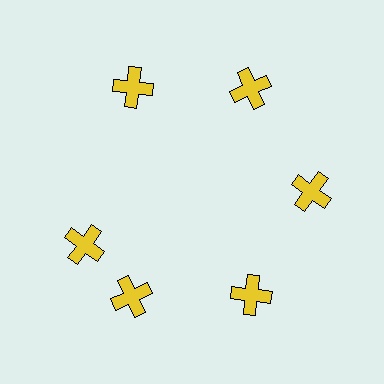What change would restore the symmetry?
The symmetry would be restored by rotating it back into even spacing with its neighbors so that all 6 crosses sit at equal angles and equal distance from the center.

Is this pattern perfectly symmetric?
No. The 6 yellow crosses are arranged in a ring, but one element near the 9 o'clock position is rotated out of alignment along the ring, breaking the 6-fold rotational symmetry.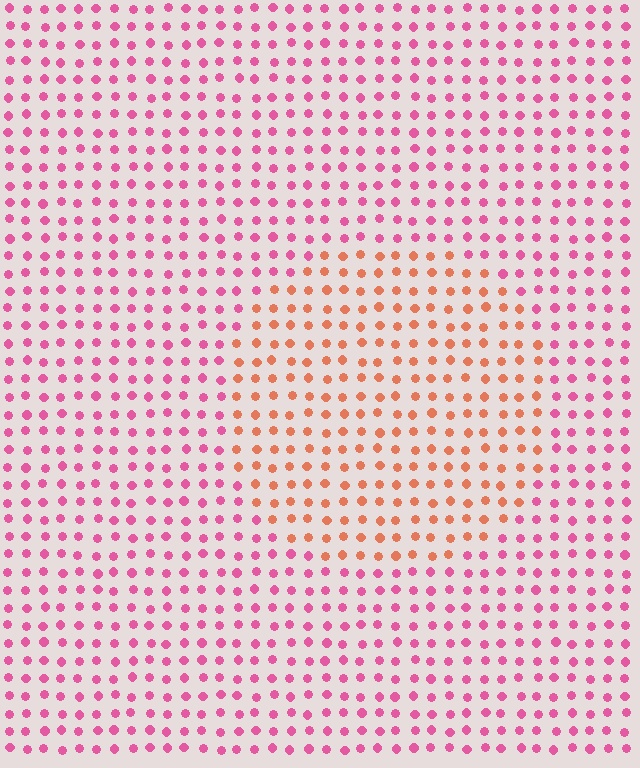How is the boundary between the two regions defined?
The boundary is defined purely by a slight shift in hue (about 45 degrees). Spacing, size, and orientation are identical on both sides.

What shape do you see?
I see a circle.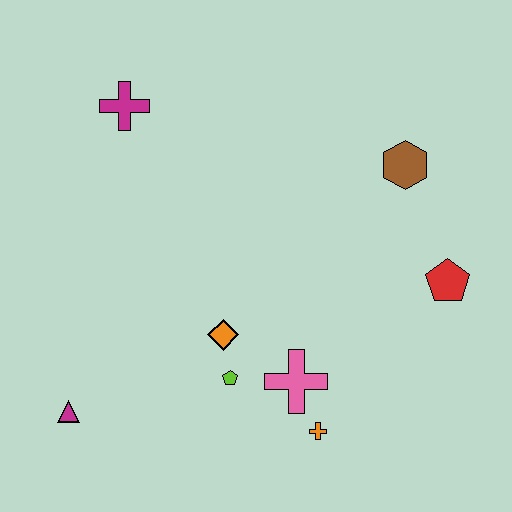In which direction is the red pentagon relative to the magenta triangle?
The red pentagon is to the right of the magenta triangle.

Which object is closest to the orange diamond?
The lime pentagon is closest to the orange diamond.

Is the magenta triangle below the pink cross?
Yes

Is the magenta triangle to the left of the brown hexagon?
Yes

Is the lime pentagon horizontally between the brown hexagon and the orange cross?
No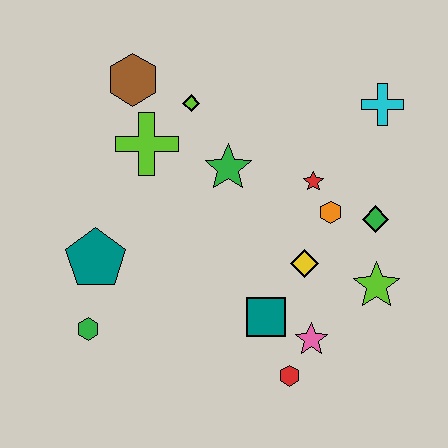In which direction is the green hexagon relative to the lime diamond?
The green hexagon is below the lime diamond.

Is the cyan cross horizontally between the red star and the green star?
No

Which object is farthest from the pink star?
The brown hexagon is farthest from the pink star.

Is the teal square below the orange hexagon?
Yes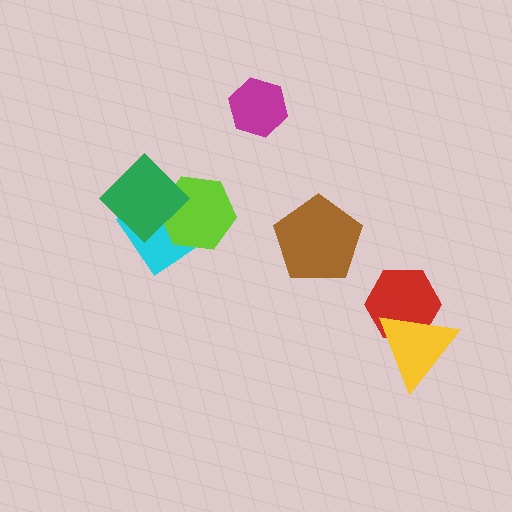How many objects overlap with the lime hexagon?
2 objects overlap with the lime hexagon.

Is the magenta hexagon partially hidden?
No, no other shape covers it.